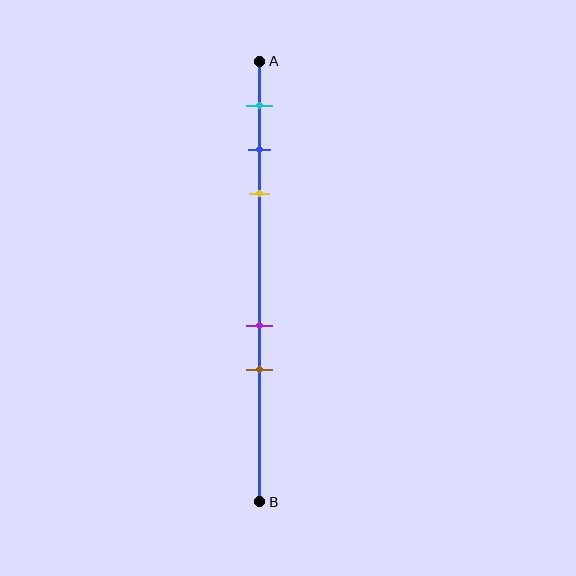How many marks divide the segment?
There are 5 marks dividing the segment.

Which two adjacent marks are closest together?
The blue and yellow marks are the closest adjacent pair.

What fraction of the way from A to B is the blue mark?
The blue mark is approximately 20% (0.2) of the way from A to B.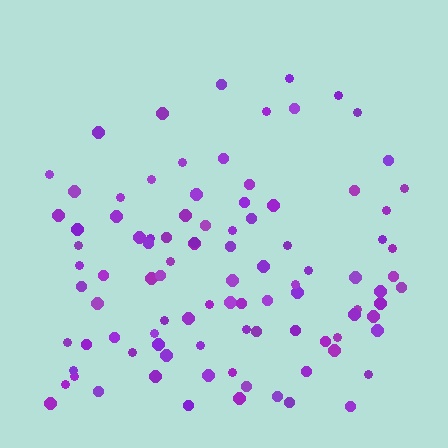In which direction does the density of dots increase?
From top to bottom, with the bottom side densest.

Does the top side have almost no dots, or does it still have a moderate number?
Still a moderate number, just noticeably fewer than the bottom.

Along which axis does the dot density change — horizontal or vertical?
Vertical.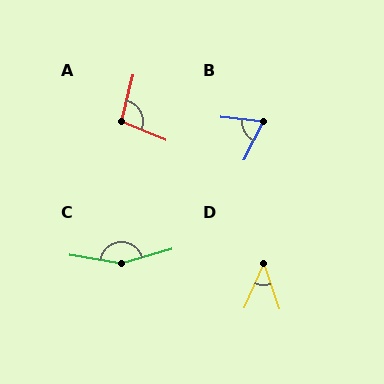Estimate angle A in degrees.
Approximately 99 degrees.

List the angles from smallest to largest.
D (42°), B (70°), A (99°), C (154°).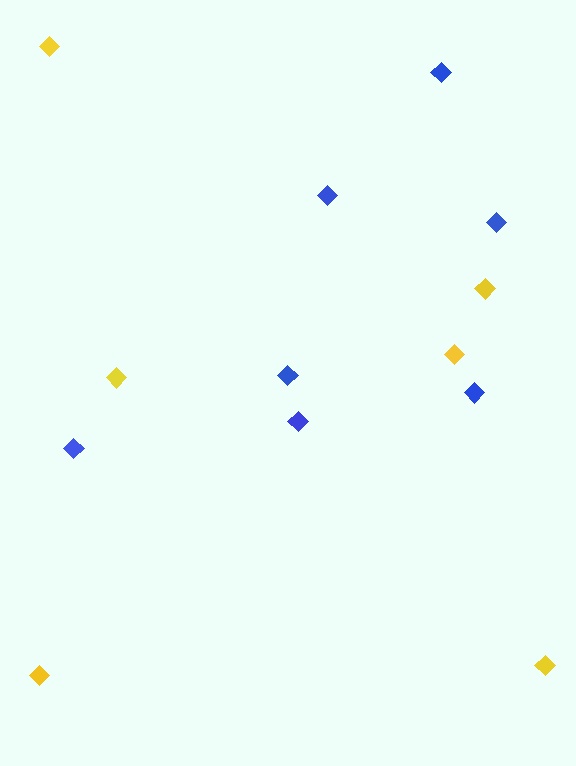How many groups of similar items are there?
There are 2 groups: one group of blue diamonds (7) and one group of yellow diamonds (6).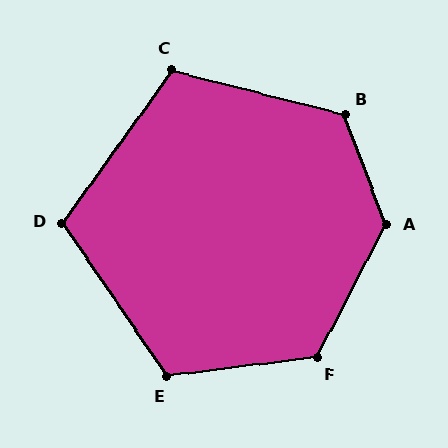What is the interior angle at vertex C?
Approximately 111 degrees (obtuse).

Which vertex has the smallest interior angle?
D, at approximately 110 degrees.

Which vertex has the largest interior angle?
A, at approximately 131 degrees.